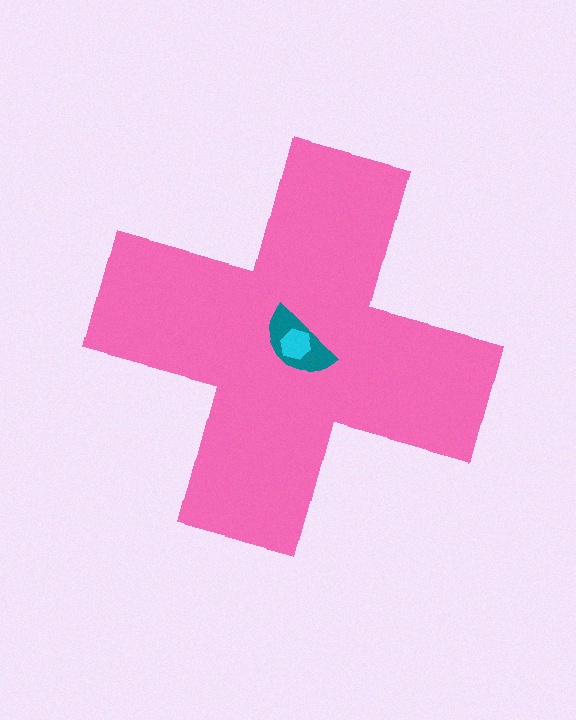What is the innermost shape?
The cyan hexagon.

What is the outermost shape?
The pink cross.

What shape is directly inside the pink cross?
The teal semicircle.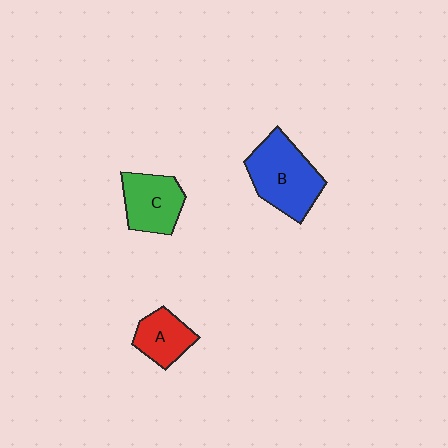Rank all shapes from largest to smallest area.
From largest to smallest: B (blue), C (green), A (red).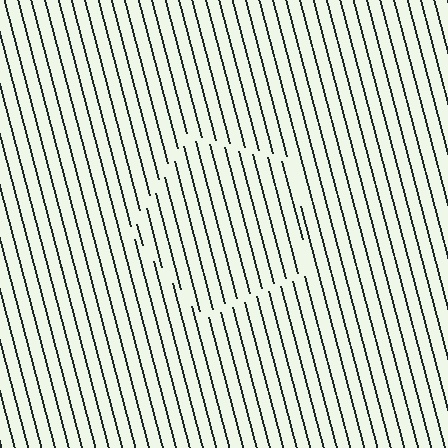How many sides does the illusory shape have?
5 sides — the line-ends trace a pentagon.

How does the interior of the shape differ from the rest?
The interior of the shape contains the same grating, shifted by half a period — the contour is defined by the phase discontinuity where line-ends from the inner and outer gratings abut.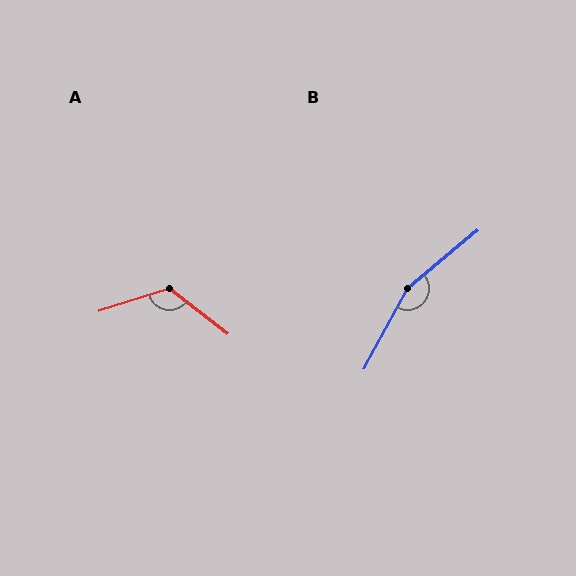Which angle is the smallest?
A, at approximately 124 degrees.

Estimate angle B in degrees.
Approximately 158 degrees.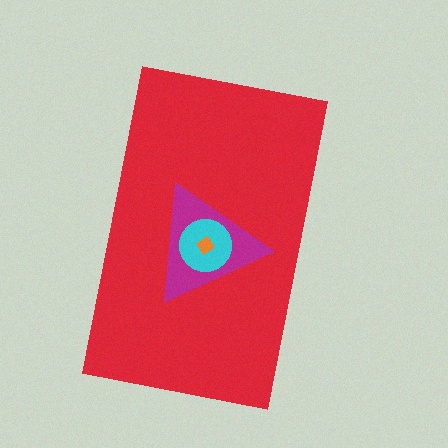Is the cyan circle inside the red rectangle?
Yes.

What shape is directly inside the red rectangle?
The magenta triangle.